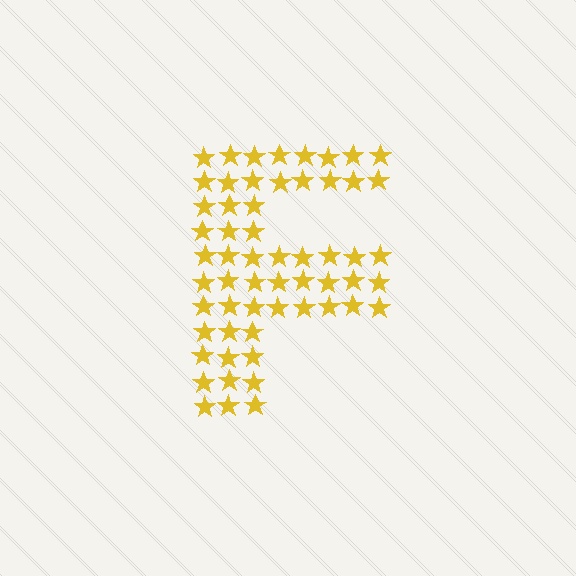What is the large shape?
The large shape is the letter F.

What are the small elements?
The small elements are stars.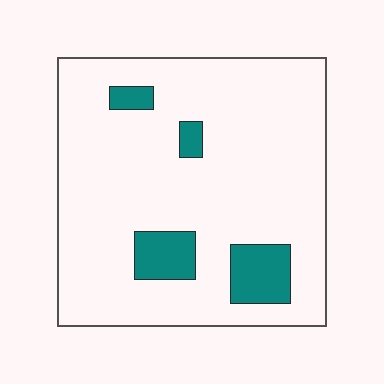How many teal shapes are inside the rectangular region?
4.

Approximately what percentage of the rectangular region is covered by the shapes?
Approximately 10%.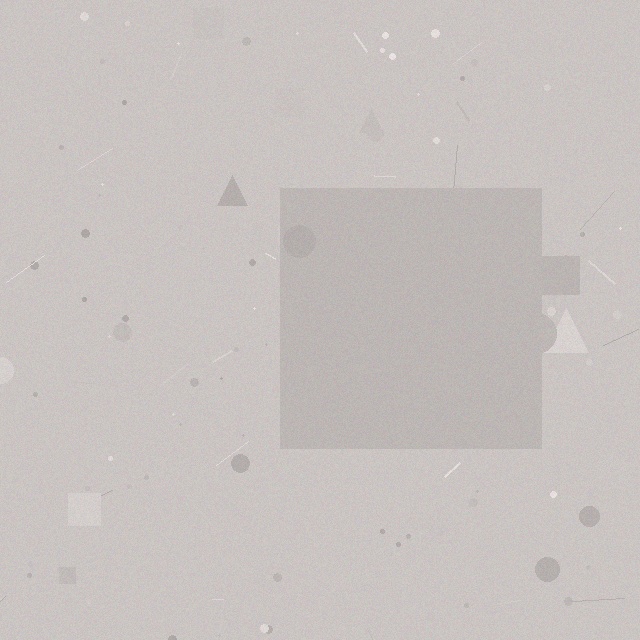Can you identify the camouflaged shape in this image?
The camouflaged shape is a square.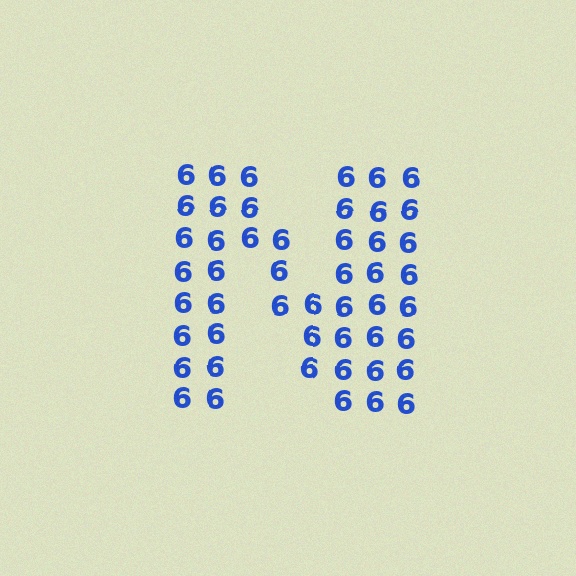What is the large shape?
The large shape is the letter N.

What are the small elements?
The small elements are digit 6's.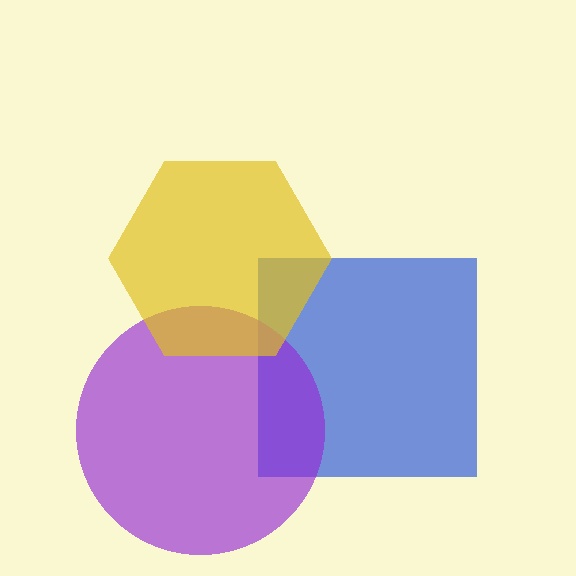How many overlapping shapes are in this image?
There are 3 overlapping shapes in the image.